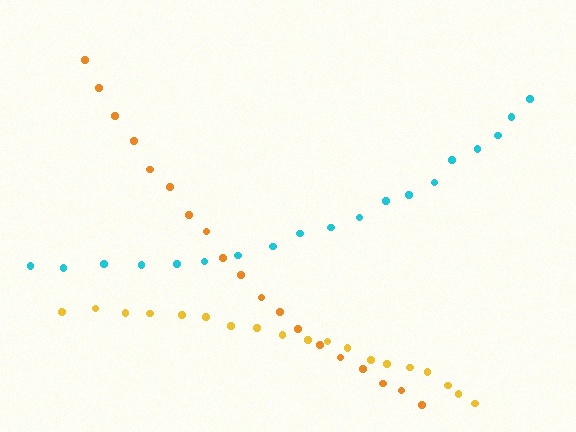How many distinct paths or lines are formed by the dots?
There are 3 distinct paths.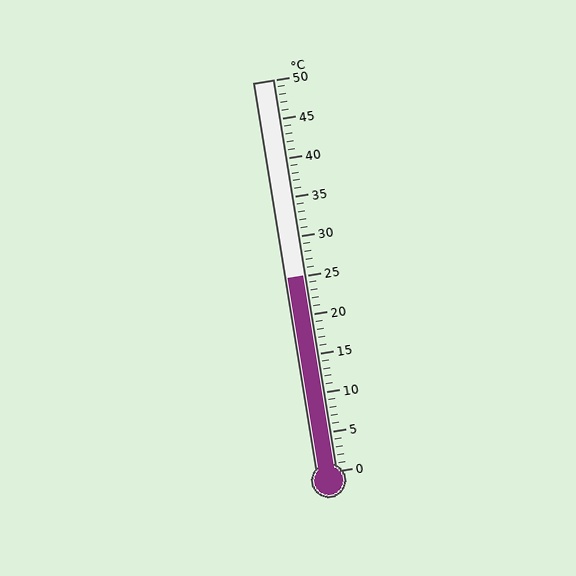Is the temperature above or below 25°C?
The temperature is at 25°C.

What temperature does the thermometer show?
The thermometer shows approximately 25°C.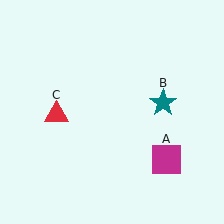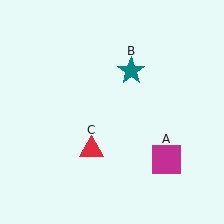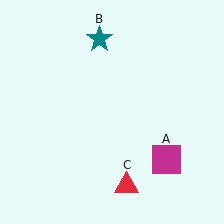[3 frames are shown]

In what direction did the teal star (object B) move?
The teal star (object B) moved up and to the left.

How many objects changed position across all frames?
2 objects changed position: teal star (object B), red triangle (object C).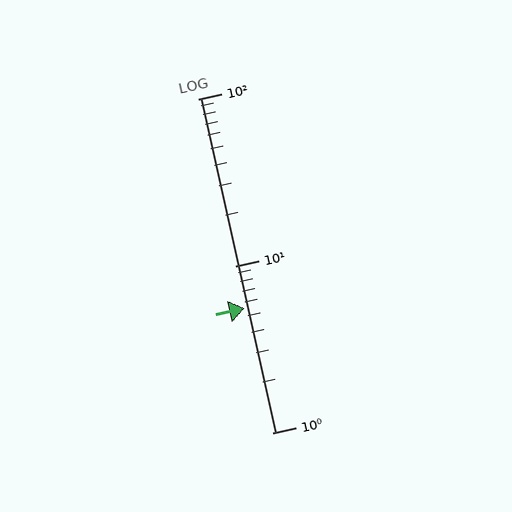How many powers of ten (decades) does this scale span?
The scale spans 2 decades, from 1 to 100.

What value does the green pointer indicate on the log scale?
The pointer indicates approximately 5.6.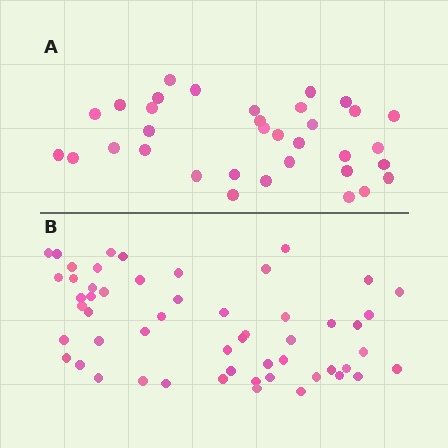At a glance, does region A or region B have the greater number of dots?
Region B (the bottom region) has more dots.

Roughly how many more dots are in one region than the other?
Region B has approximately 20 more dots than region A.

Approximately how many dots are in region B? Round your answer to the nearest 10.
About 50 dots. (The exact count is 54, which rounds to 50.)